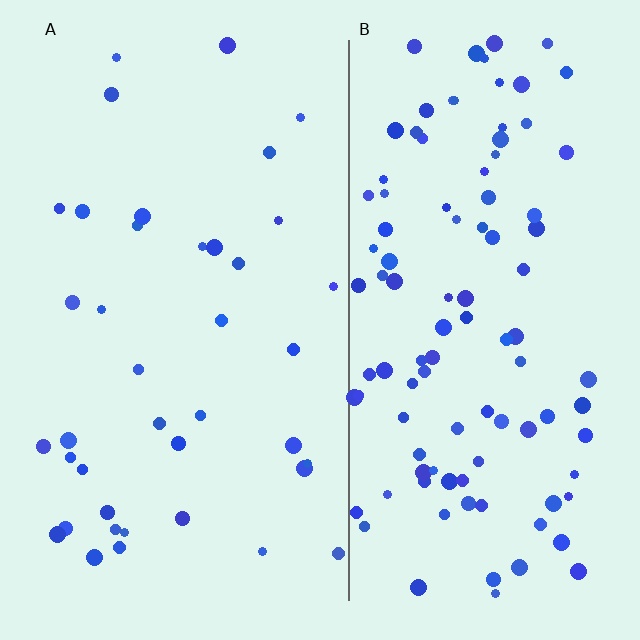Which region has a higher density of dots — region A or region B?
B (the right).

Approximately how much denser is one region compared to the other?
Approximately 2.7× — region B over region A.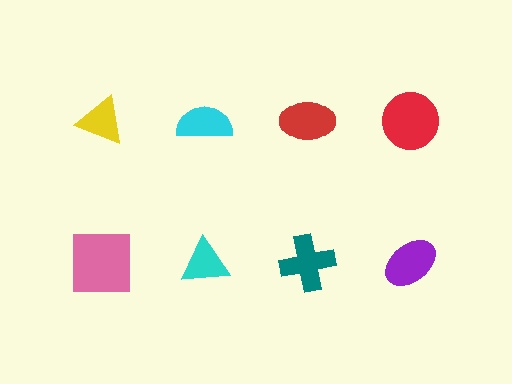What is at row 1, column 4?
A red circle.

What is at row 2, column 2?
A cyan triangle.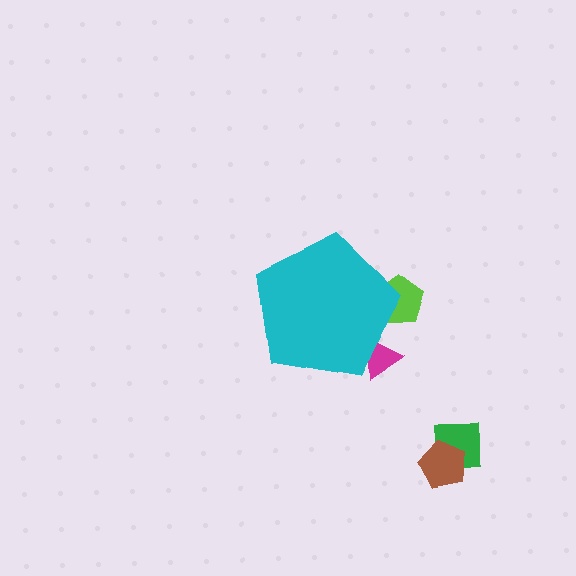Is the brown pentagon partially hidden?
No, the brown pentagon is fully visible.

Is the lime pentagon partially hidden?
Yes, the lime pentagon is partially hidden behind the cyan pentagon.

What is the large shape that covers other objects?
A cyan pentagon.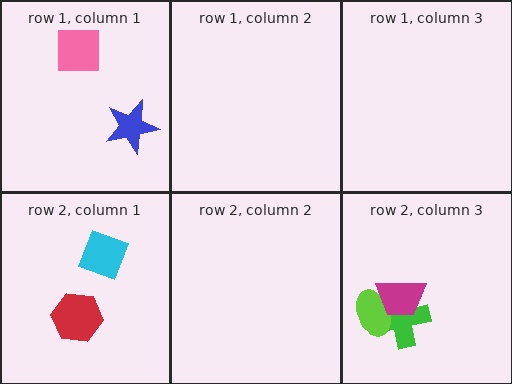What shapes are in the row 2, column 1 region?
The cyan diamond, the red hexagon.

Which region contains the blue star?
The row 1, column 1 region.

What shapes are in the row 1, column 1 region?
The pink square, the blue star.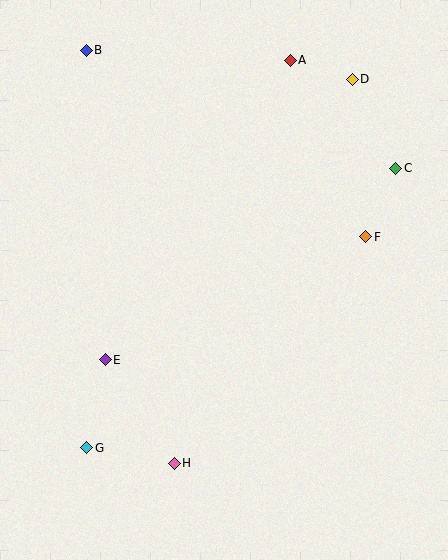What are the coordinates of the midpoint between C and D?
The midpoint between C and D is at (374, 124).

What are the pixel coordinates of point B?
Point B is at (86, 50).